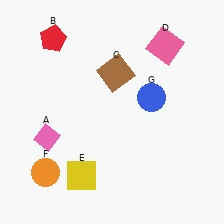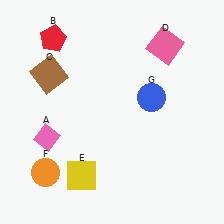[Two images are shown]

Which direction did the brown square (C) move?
The brown square (C) moved left.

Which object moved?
The brown square (C) moved left.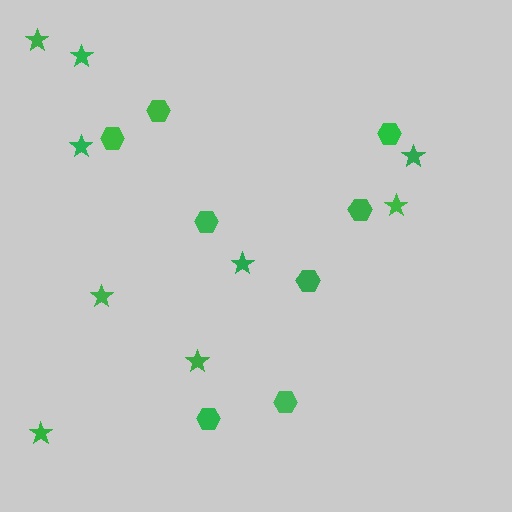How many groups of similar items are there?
There are 2 groups: one group of stars (9) and one group of hexagons (8).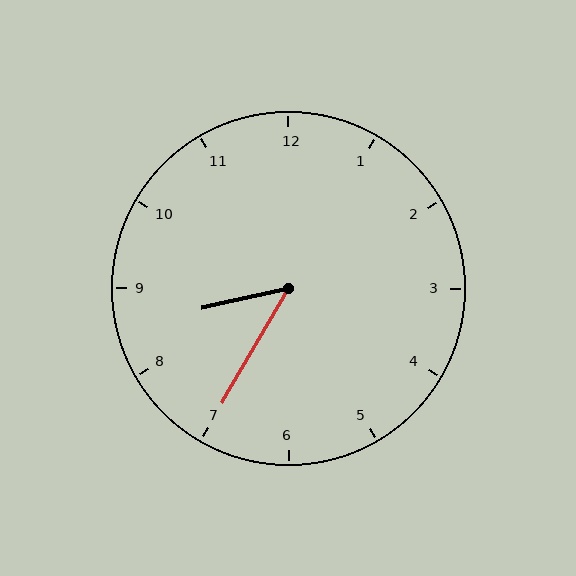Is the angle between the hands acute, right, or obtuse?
It is acute.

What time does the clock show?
8:35.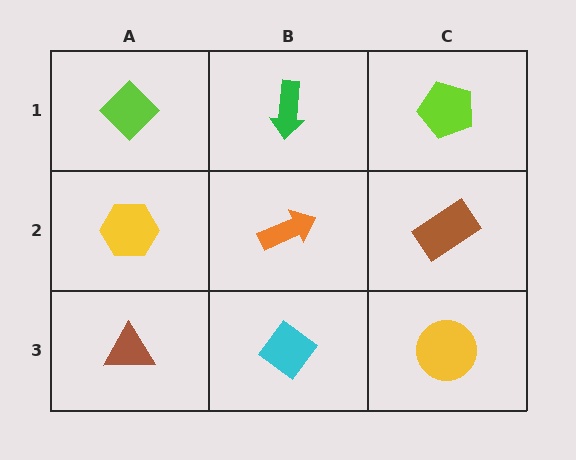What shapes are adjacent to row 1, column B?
An orange arrow (row 2, column B), a lime diamond (row 1, column A), a lime pentagon (row 1, column C).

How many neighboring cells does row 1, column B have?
3.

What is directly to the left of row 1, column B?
A lime diamond.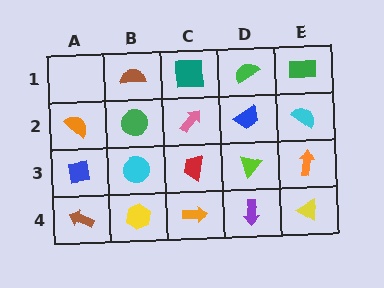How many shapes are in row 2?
5 shapes.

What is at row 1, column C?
A teal square.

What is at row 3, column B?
A cyan circle.